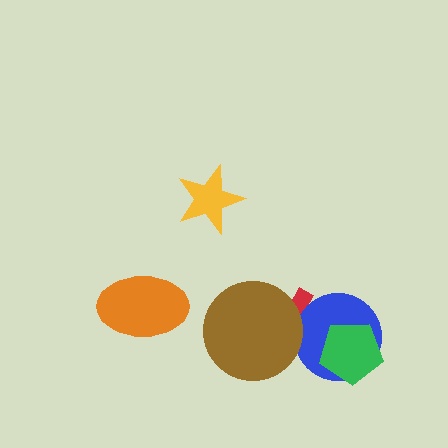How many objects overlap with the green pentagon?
1 object overlaps with the green pentagon.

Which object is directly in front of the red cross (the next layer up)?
The blue circle is directly in front of the red cross.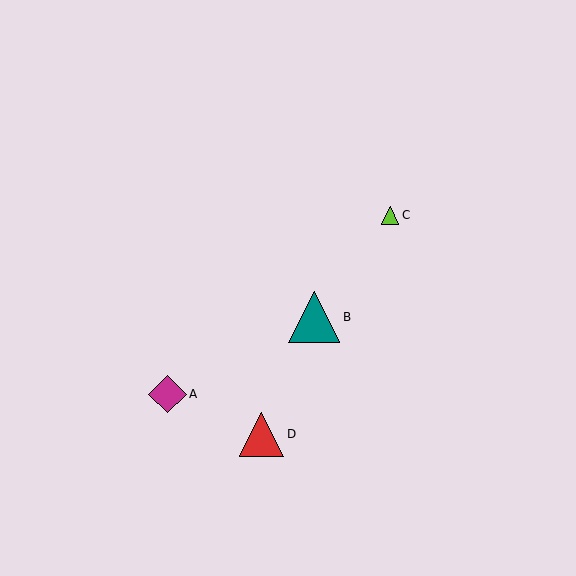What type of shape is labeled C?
Shape C is a lime triangle.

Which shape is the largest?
The teal triangle (labeled B) is the largest.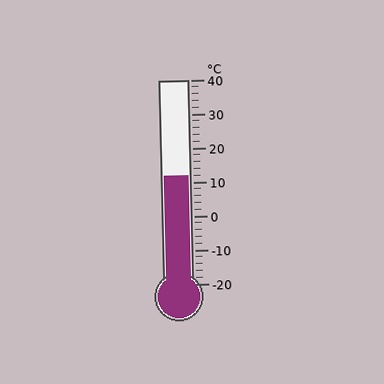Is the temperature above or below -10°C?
The temperature is above -10°C.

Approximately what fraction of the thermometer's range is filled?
The thermometer is filled to approximately 55% of its range.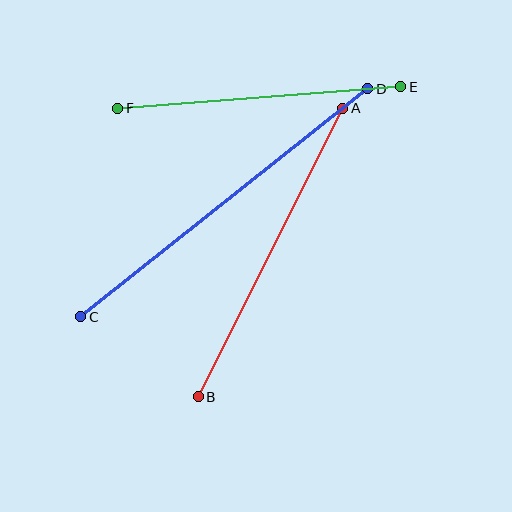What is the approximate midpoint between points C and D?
The midpoint is at approximately (224, 203) pixels.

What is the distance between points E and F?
The distance is approximately 284 pixels.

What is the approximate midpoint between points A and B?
The midpoint is at approximately (270, 252) pixels.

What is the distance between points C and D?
The distance is approximately 366 pixels.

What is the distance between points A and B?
The distance is approximately 323 pixels.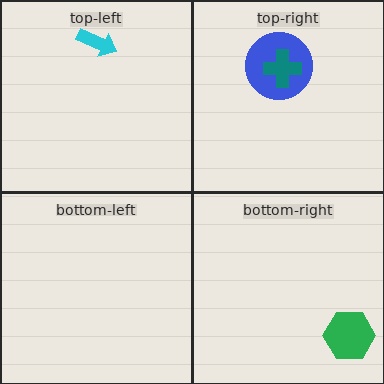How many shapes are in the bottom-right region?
1.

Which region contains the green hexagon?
The bottom-right region.